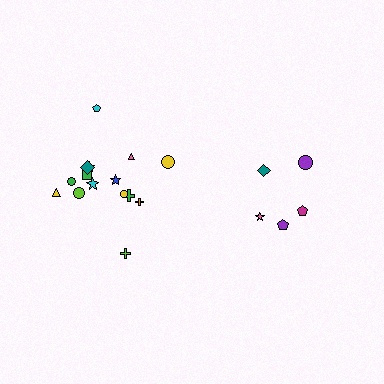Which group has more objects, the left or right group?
The left group.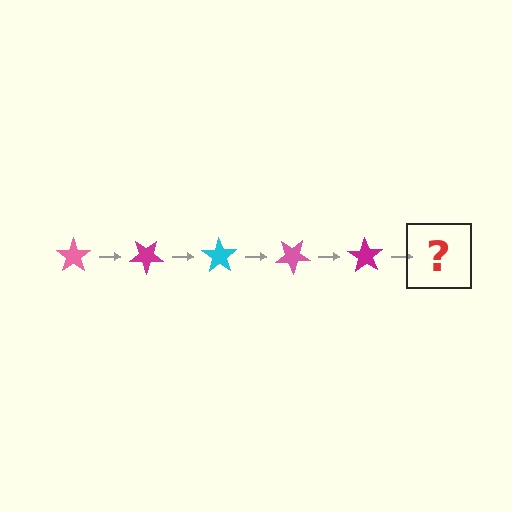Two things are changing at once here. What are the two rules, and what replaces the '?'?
The two rules are that it rotates 35 degrees each step and the color cycles through pink, magenta, and cyan. The '?' should be a cyan star, rotated 175 degrees from the start.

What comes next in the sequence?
The next element should be a cyan star, rotated 175 degrees from the start.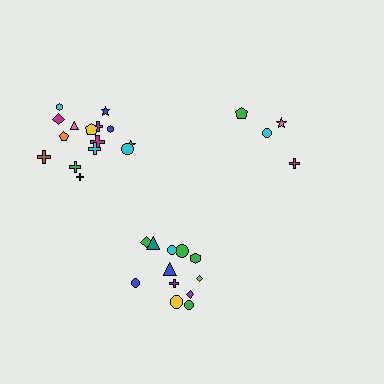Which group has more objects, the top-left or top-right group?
The top-left group.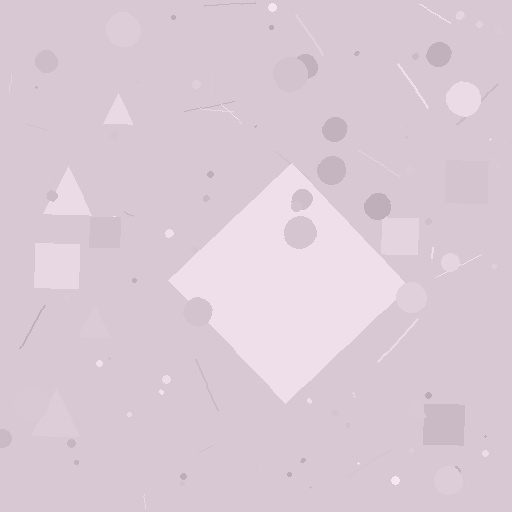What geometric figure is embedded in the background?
A diamond is embedded in the background.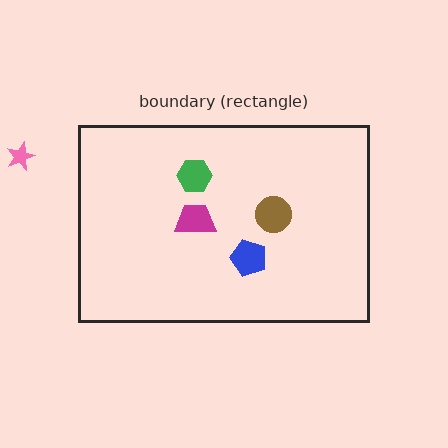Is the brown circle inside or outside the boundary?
Inside.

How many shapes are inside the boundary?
4 inside, 1 outside.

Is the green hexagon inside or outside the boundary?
Inside.